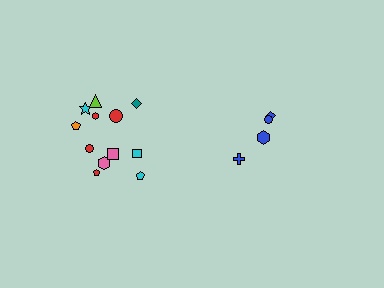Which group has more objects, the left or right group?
The left group.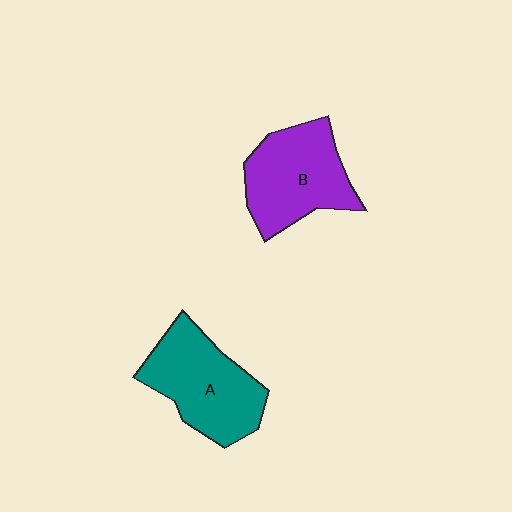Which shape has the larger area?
Shape A (teal).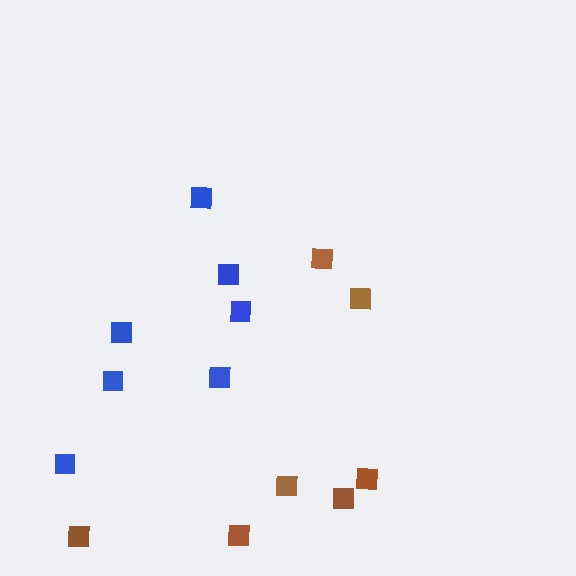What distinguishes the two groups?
There are 2 groups: one group of blue squares (7) and one group of brown squares (7).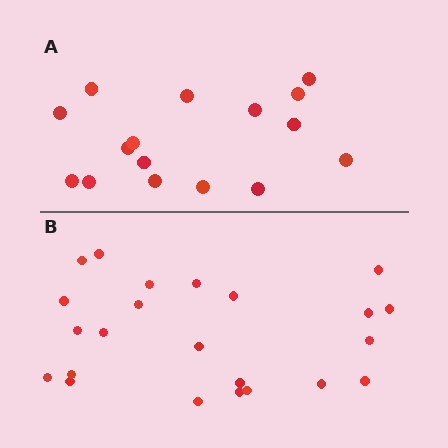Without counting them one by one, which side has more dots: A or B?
Region B (the bottom region) has more dots.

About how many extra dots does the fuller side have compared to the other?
Region B has roughly 8 or so more dots than region A.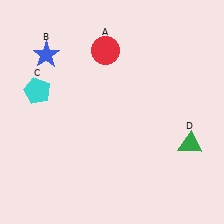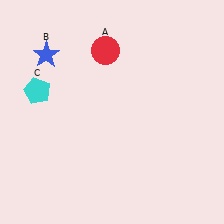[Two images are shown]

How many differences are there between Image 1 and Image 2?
There is 1 difference between the two images.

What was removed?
The green triangle (D) was removed in Image 2.